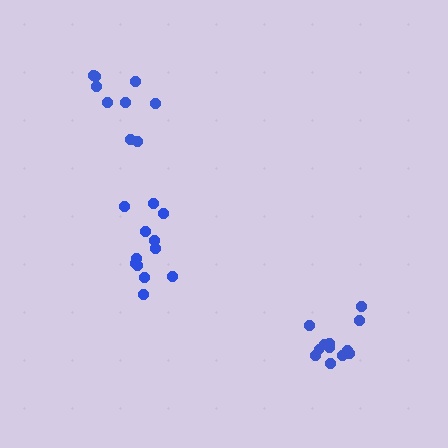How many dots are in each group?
Group 1: 9 dots, Group 2: 12 dots, Group 3: 12 dots (33 total).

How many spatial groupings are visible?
There are 3 spatial groupings.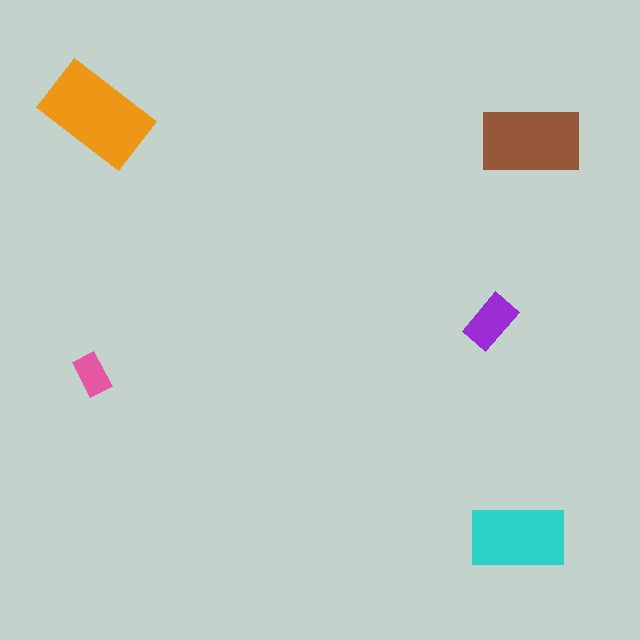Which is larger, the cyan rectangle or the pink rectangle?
The cyan one.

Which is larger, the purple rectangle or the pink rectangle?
The purple one.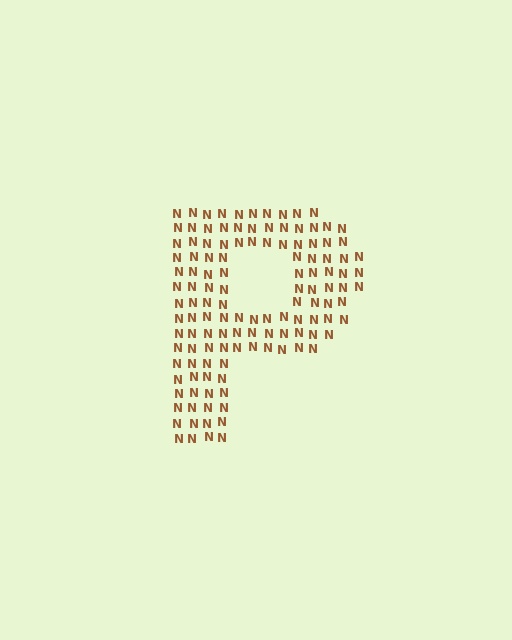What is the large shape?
The large shape is the letter P.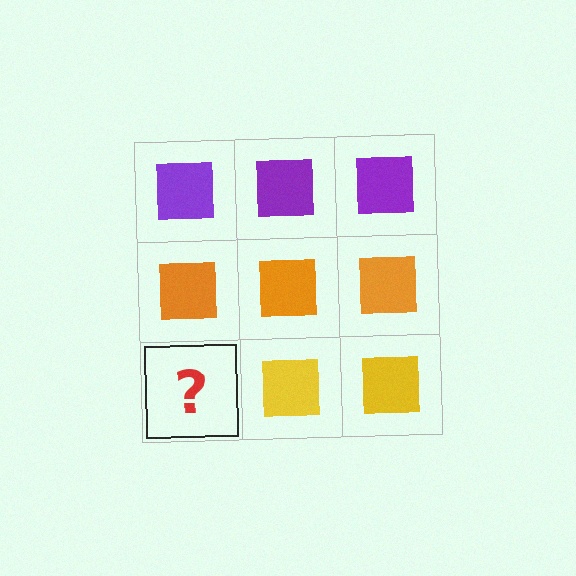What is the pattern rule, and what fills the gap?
The rule is that each row has a consistent color. The gap should be filled with a yellow square.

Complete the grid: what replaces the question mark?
The question mark should be replaced with a yellow square.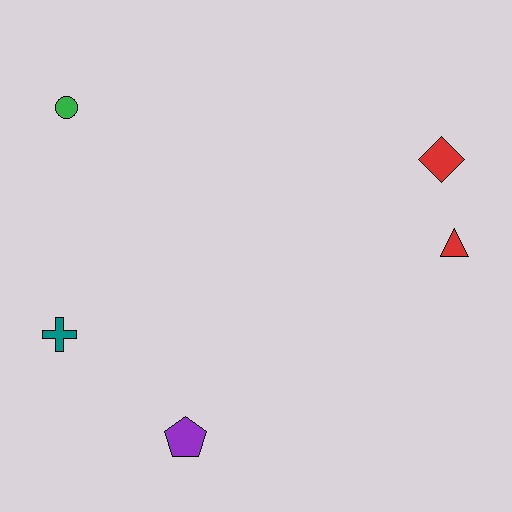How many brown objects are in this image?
There are no brown objects.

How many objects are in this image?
There are 5 objects.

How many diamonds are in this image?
There is 1 diamond.